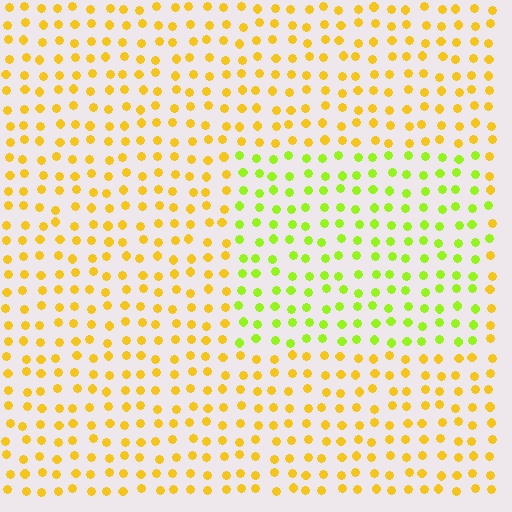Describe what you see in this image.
The image is filled with small yellow elements in a uniform arrangement. A rectangle-shaped region is visible where the elements are tinted to a slightly different hue, forming a subtle color boundary.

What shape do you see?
I see a rectangle.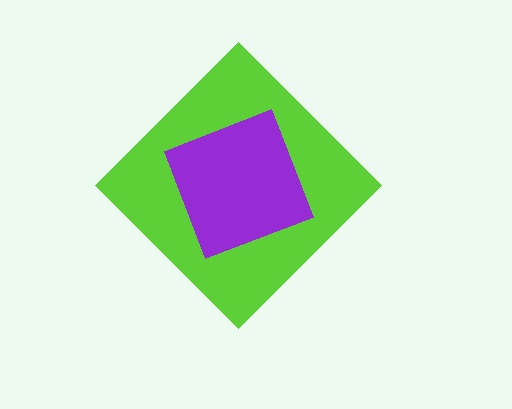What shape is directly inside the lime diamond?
The purple square.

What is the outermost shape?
The lime diamond.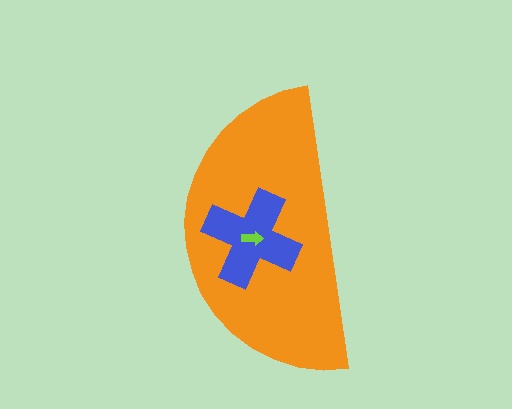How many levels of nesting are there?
3.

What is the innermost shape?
The lime arrow.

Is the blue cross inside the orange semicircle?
Yes.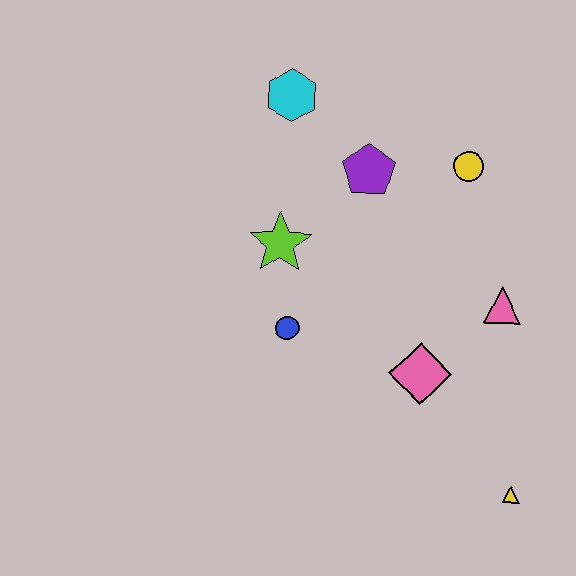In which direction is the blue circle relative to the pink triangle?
The blue circle is to the left of the pink triangle.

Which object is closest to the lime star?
The blue circle is closest to the lime star.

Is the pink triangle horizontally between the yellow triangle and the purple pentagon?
Yes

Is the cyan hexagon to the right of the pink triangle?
No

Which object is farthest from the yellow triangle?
The cyan hexagon is farthest from the yellow triangle.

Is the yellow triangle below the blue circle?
Yes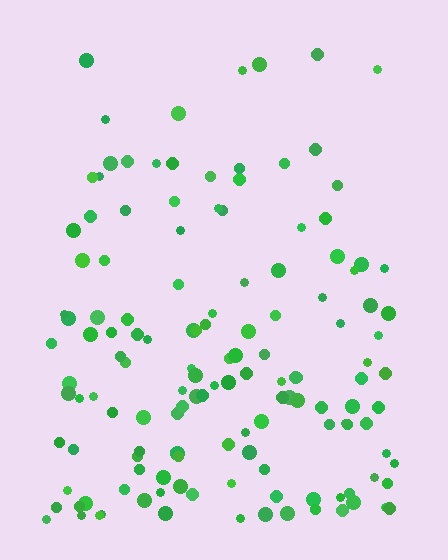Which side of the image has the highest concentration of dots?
The bottom.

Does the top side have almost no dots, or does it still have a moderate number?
Still a moderate number, just noticeably fewer than the bottom.